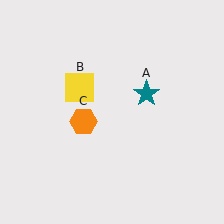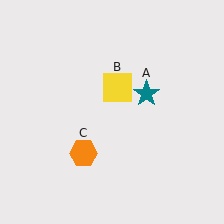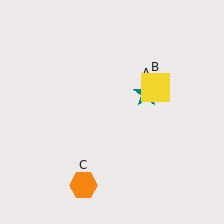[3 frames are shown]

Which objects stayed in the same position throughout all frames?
Teal star (object A) remained stationary.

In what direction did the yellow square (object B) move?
The yellow square (object B) moved right.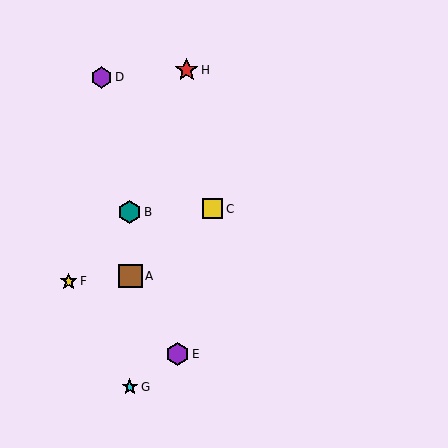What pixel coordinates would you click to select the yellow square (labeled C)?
Click at (212, 209) to select the yellow square C.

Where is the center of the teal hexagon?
The center of the teal hexagon is at (130, 212).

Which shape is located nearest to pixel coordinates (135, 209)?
The teal hexagon (labeled B) at (130, 212) is nearest to that location.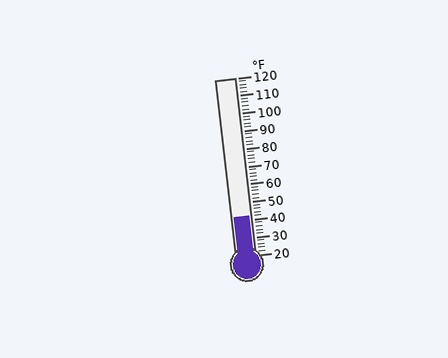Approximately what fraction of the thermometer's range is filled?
The thermometer is filled to approximately 20% of its range.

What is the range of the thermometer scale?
The thermometer scale ranges from 20°F to 120°F.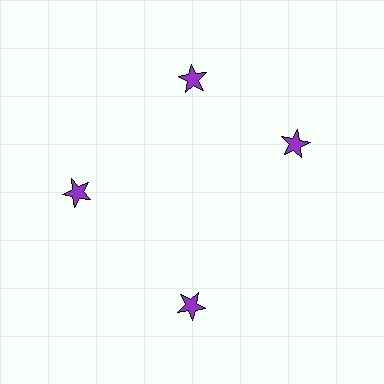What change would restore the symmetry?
The symmetry would be restored by rotating it back into even spacing with its neighbors so that all 4 stars sit at equal angles and equal distance from the center.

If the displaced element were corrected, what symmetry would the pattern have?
It would have 4-fold rotational symmetry — the pattern would map onto itself every 90 degrees.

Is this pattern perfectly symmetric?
No. The 4 purple stars are arranged in a ring, but one element near the 3 o'clock position is rotated out of alignment along the ring, breaking the 4-fold rotational symmetry.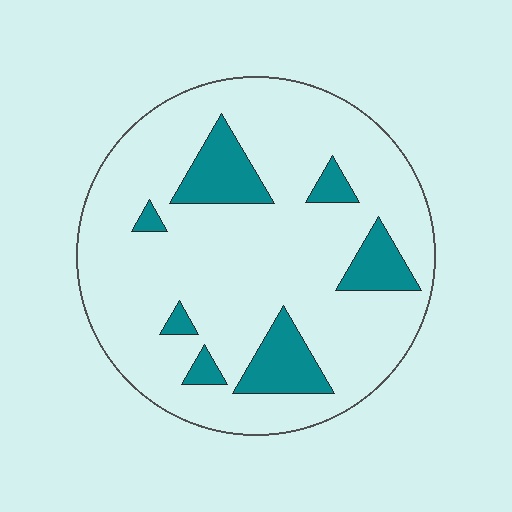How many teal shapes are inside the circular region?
7.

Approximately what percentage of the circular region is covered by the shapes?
Approximately 15%.